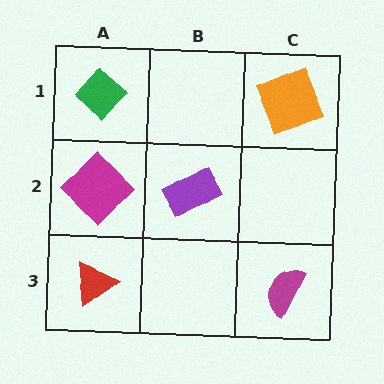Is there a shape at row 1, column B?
No, that cell is empty.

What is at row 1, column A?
A green diamond.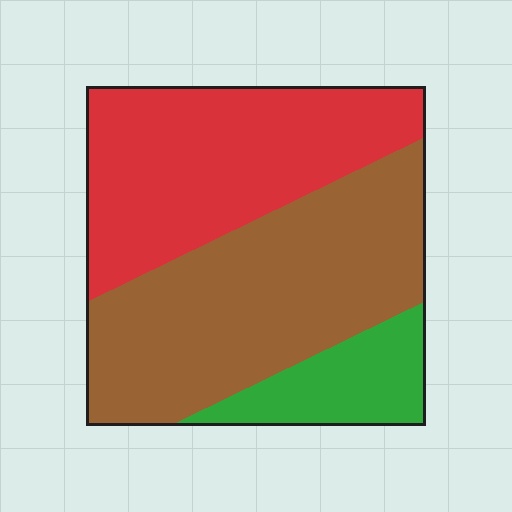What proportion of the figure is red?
Red takes up between a third and a half of the figure.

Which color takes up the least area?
Green, at roughly 15%.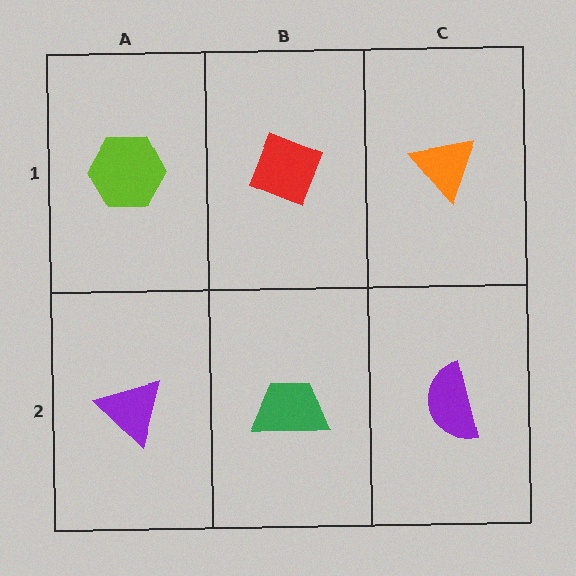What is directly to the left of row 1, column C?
A red diamond.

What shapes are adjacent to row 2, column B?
A red diamond (row 1, column B), a purple triangle (row 2, column A), a purple semicircle (row 2, column C).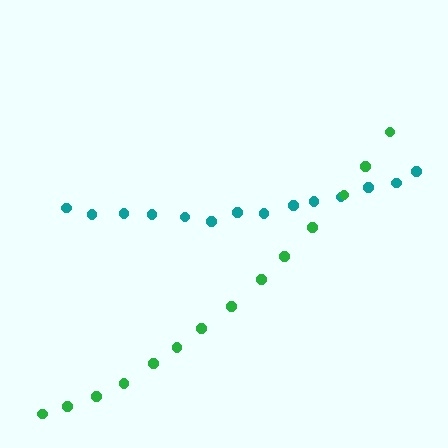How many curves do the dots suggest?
There are 2 distinct paths.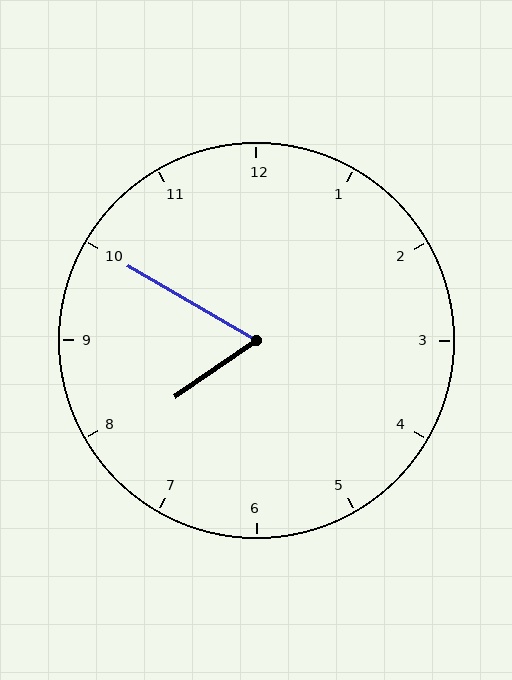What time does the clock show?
7:50.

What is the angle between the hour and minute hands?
Approximately 65 degrees.